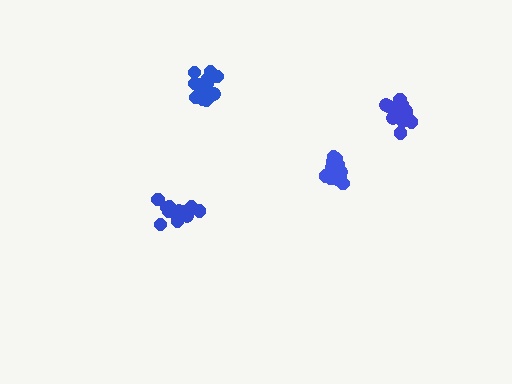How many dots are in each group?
Group 1: 17 dots, Group 2: 19 dots, Group 3: 16 dots, Group 4: 15 dots (67 total).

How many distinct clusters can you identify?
There are 4 distinct clusters.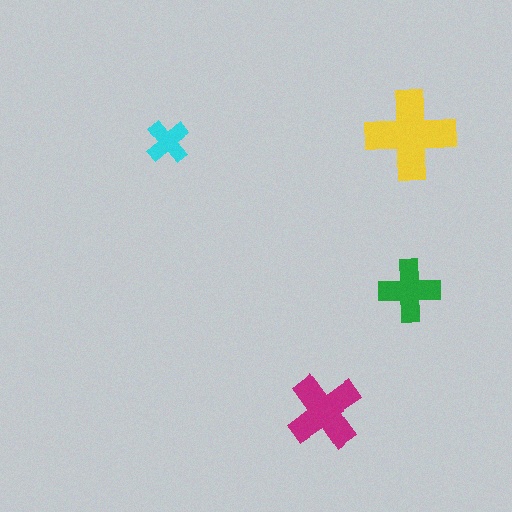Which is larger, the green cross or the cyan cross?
The green one.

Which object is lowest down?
The magenta cross is bottommost.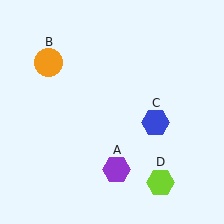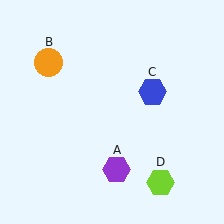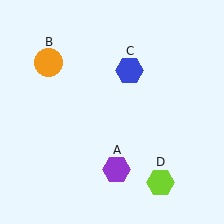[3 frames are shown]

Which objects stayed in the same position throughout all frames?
Purple hexagon (object A) and orange circle (object B) and lime hexagon (object D) remained stationary.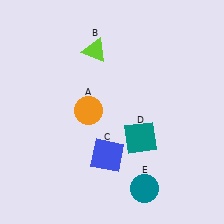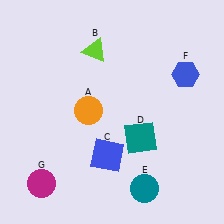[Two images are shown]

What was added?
A blue hexagon (F), a magenta circle (G) were added in Image 2.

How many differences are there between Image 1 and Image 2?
There are 2 differences between the two images.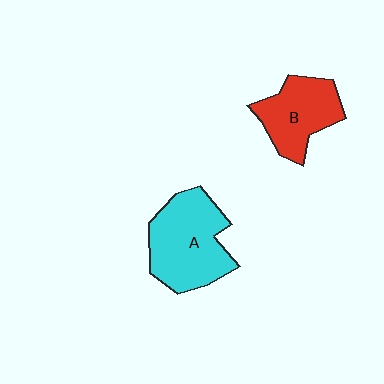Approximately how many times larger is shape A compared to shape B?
Approximately 1.4 times.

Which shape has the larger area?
Shape A (cyan).